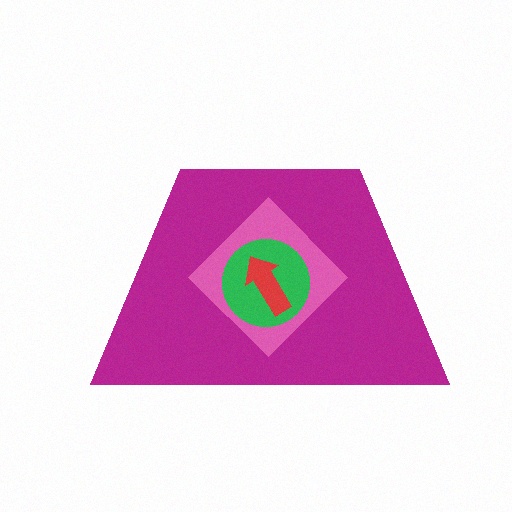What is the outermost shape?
The magenta trapezoid.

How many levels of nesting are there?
4.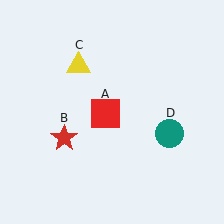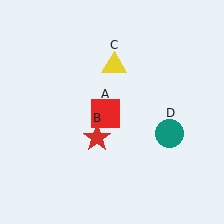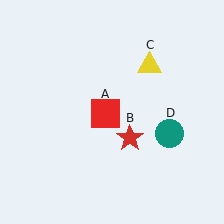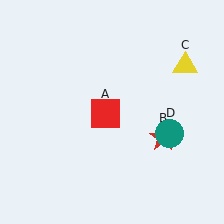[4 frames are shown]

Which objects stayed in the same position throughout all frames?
Red square (object A) and teal circle (object D) remained stationary.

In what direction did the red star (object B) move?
The red star (object B) moved right.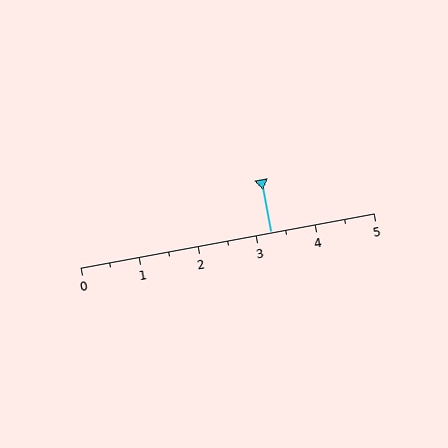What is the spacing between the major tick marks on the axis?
The major ticks are spaced 1 apart.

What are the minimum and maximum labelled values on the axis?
The axis runs from 0 to 5.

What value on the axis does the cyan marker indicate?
The marker indicates approximately 3.2.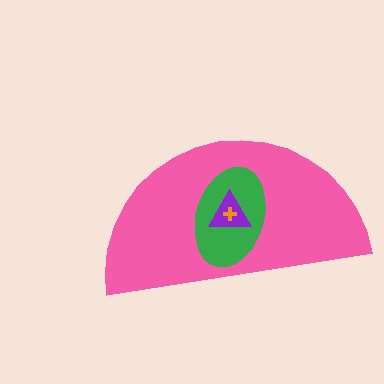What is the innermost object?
The orange cross.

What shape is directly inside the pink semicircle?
The green ellipse.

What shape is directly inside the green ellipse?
The purple triangle.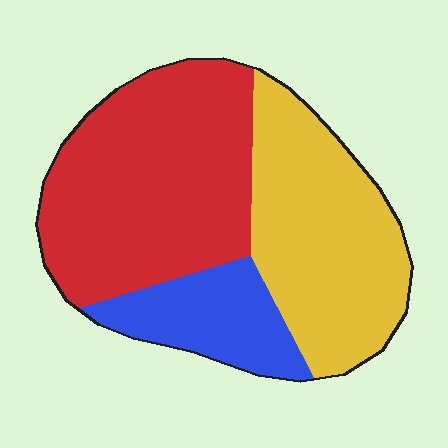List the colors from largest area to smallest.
From largest to smallest: red, yellow, blue.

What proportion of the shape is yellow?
Yellow covers roughly 35% of the shape.